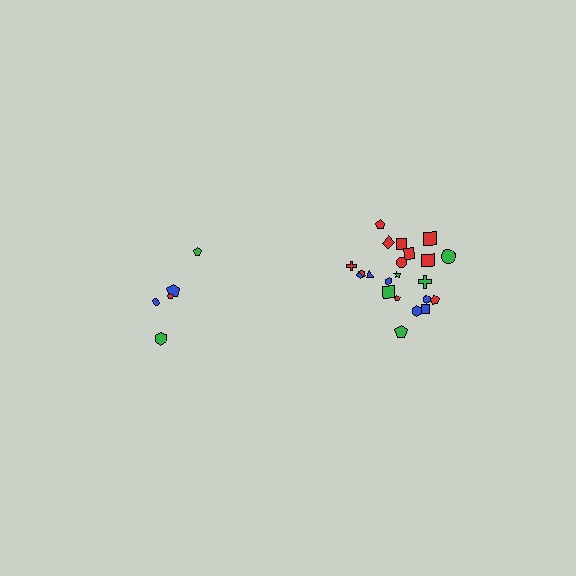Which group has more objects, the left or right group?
The right group.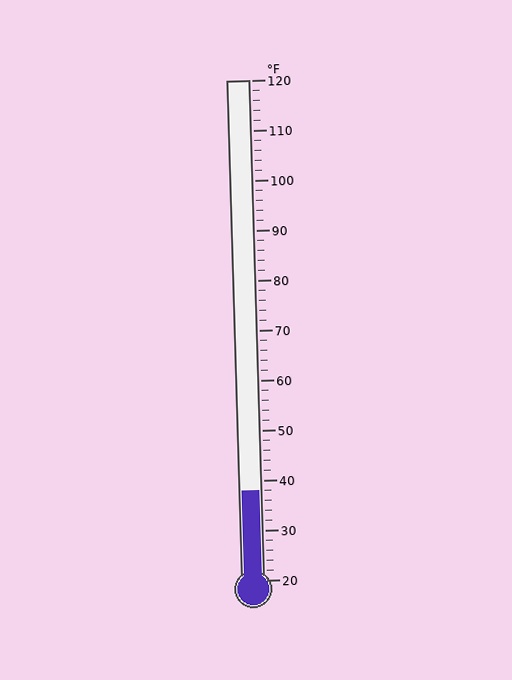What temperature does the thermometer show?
The thermometer shows approximately 38°F.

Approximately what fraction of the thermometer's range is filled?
The thermometer is filled to approximately 20% of its range.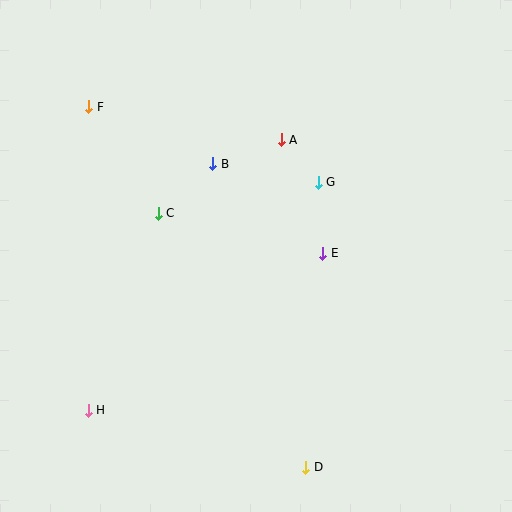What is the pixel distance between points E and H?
The distance between E and H is 282 pixels.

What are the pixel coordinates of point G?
Point G is at (318, 182).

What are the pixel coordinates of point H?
Point H is at (88, 411).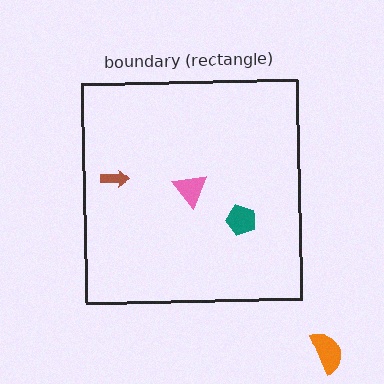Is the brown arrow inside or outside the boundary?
Inside.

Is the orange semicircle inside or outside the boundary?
Outside.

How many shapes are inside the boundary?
3 inside, 1 outside.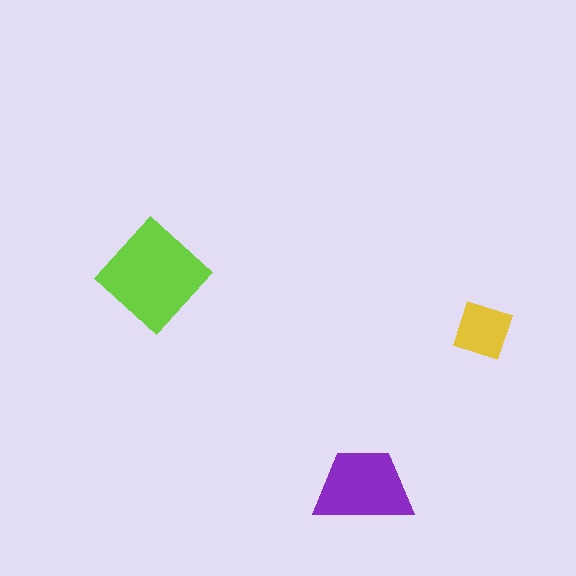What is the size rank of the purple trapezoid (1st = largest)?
2nd.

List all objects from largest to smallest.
The lime diamond, the purple trapezoid, the yellow square.